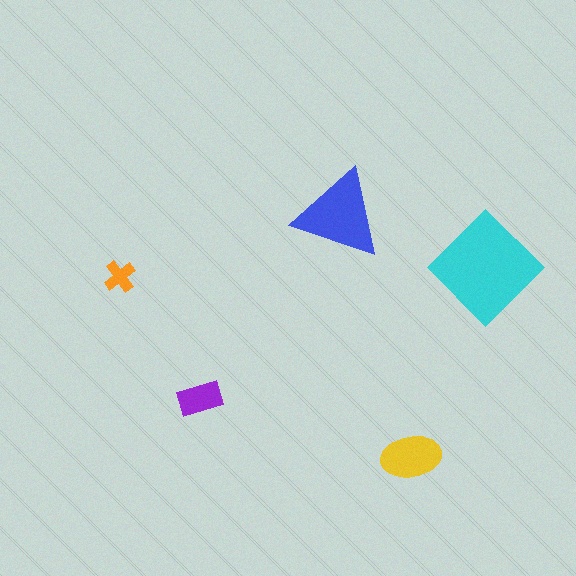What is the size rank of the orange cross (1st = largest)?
5th.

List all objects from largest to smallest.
The cyan diamond, the blue triangle, the yellow ellipse, the purple rectangle, the orange cross.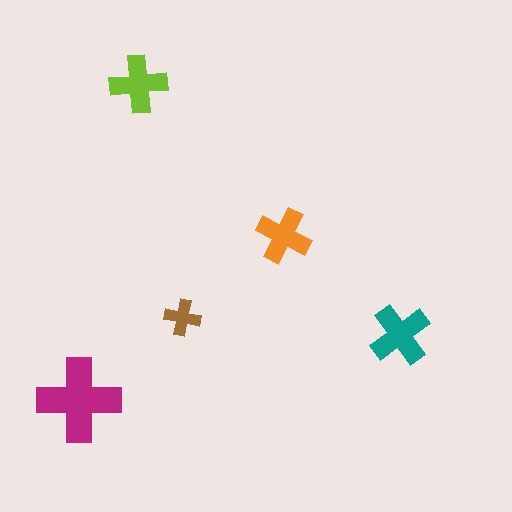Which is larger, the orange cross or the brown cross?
The orange one.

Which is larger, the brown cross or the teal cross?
The teal one.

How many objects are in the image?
There are 5 objects in the image.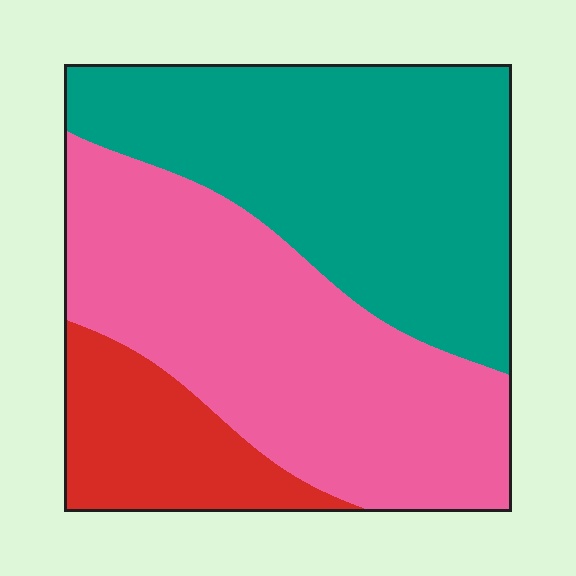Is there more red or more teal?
Teal.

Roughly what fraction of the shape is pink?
Pink covers roughly 45% of the shape.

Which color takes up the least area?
Red, at roughly 15%.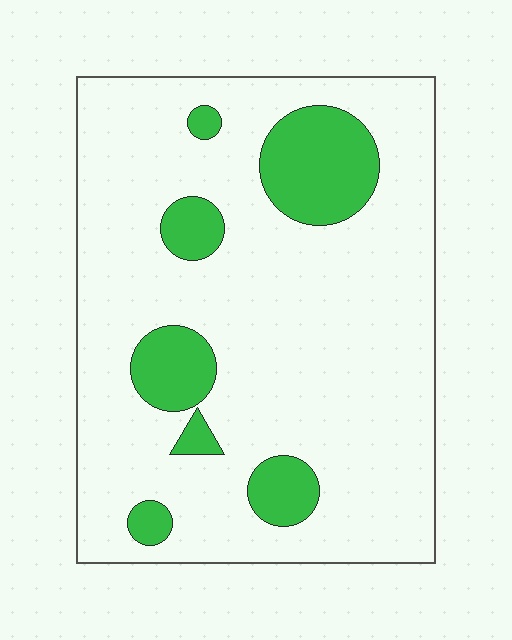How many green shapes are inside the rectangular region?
7.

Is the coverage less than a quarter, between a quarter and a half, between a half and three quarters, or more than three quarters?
Less than a quarter.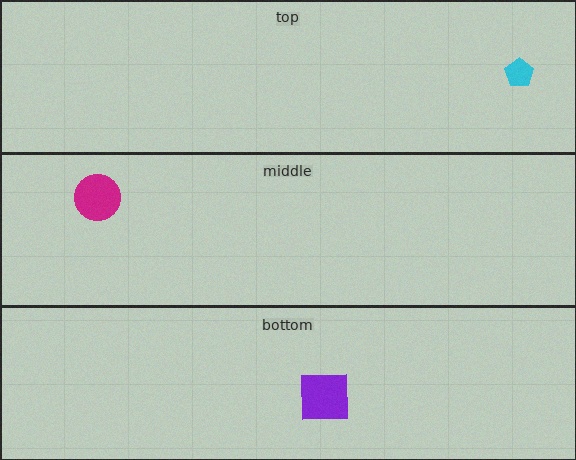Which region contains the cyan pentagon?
The top region.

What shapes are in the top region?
The cyan pentagon.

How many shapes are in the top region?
1.